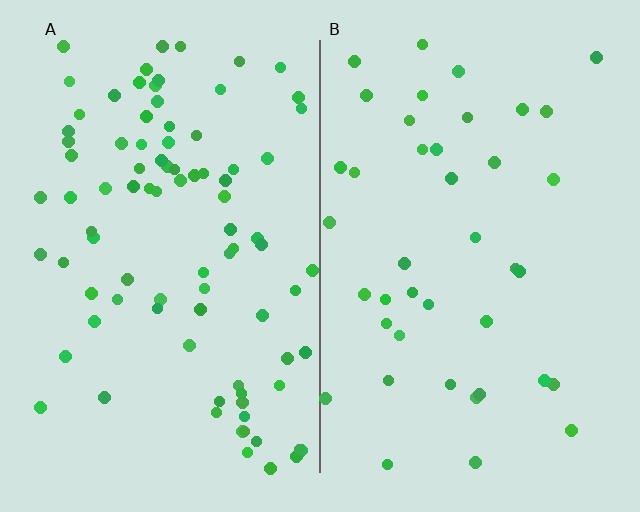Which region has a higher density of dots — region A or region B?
A (the left).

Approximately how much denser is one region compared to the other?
Approximately 2.1× — region A over region B.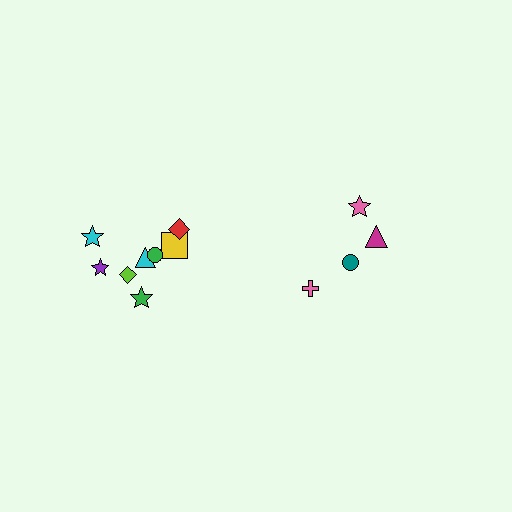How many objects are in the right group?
There are 4 objects.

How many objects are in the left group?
There are 8 objects.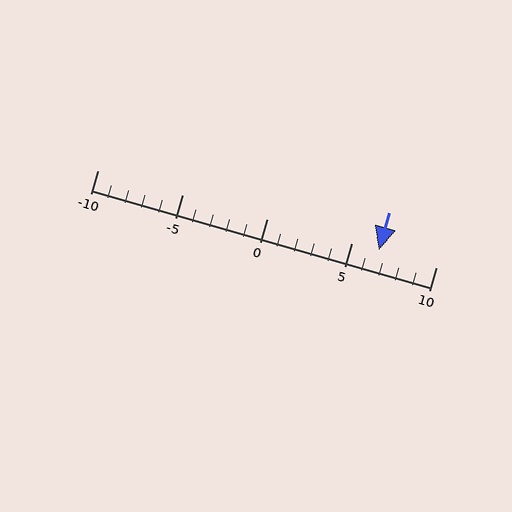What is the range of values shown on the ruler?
The ruler shows values from -10 to 10.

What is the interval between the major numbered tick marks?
The major tick marks are spaced 5 units apart.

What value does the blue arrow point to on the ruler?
The blue arrow points to approximately 7.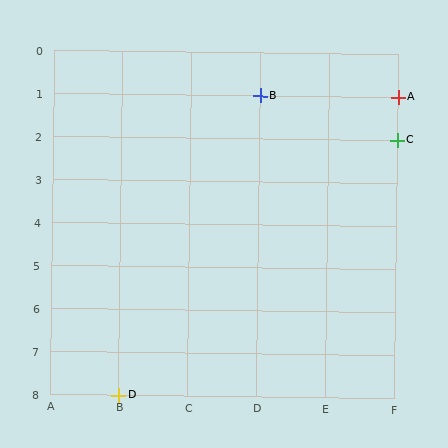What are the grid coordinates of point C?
Point C is at grid coordinates (F, 2).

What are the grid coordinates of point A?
Point A is at grid coordinates (F, 1).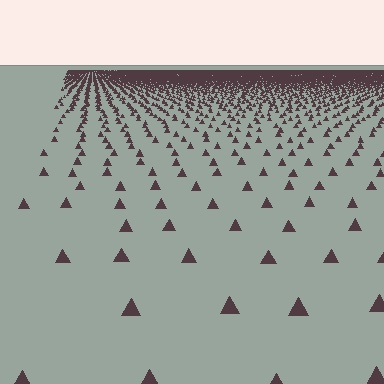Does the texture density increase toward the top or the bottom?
Density increases toward the top.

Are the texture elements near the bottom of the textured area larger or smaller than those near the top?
Larger. Near the bottom, elements are closer to the viewer and appear at a bigger on-screen size.